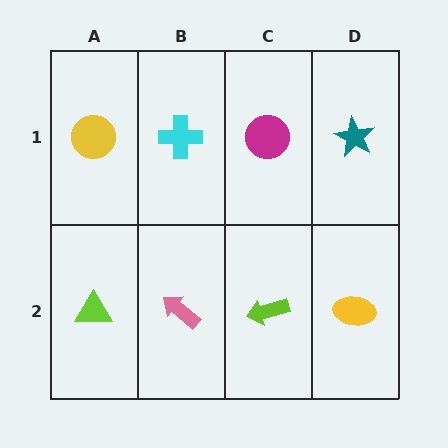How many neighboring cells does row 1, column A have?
2.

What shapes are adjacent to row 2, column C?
A magenta circle (row 1, column C), a pink arrow (row 2, column B), a yellow ellipse (row 2, column D).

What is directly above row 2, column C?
A magenta circle.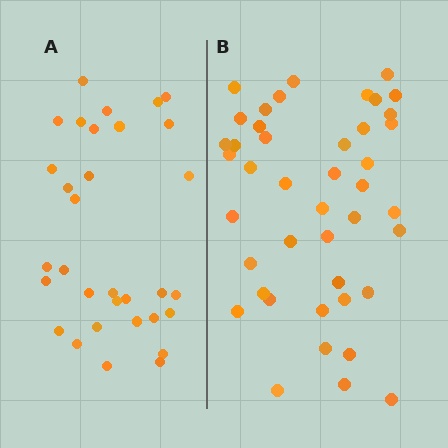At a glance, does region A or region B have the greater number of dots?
Region B (the right region) has more dots.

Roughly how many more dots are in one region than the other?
Region B has roughly 12 or so more dots than region A.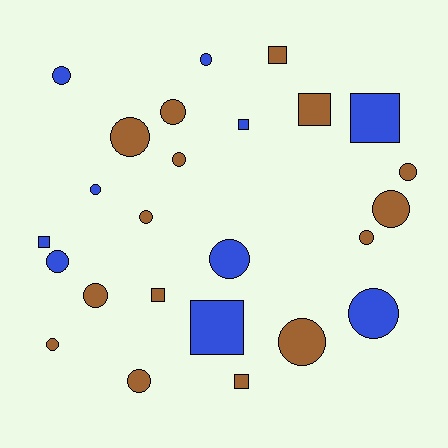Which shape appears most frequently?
Circle, with 17 objects.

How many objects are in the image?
There are 25 objects.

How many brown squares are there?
There are 4 brown squares.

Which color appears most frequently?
Brown, with 15 objects.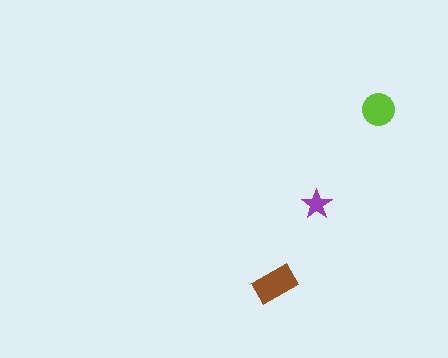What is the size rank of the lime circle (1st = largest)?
2nd.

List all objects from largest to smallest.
The brown rectangle, the lime circle, the purple star.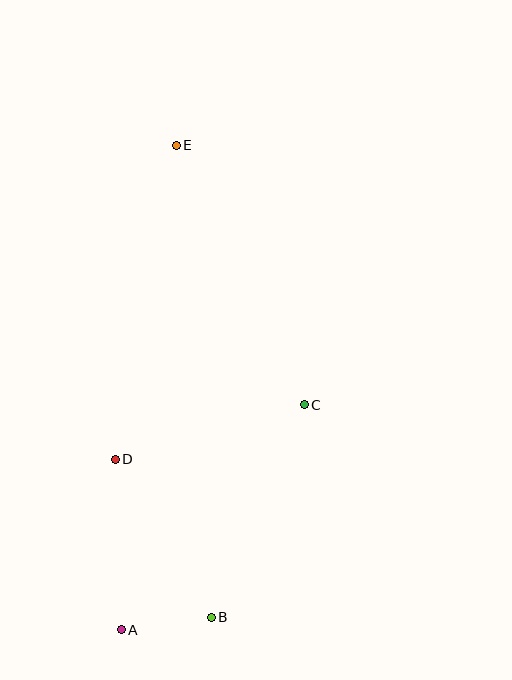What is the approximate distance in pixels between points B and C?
The distance between B and C is approximately 232 pixels.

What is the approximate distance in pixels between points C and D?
The distance between C and D is approximately 197 pixels.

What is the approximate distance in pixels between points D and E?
The distance between D and E is approximately 320 pixels.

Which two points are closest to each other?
Points A and B are closest to each other.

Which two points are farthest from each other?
Points A and E are farthest from each other.